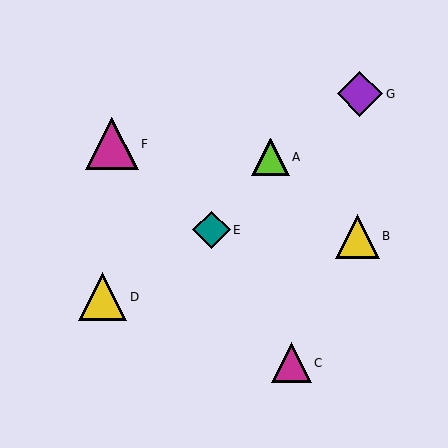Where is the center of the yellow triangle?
The center of the yellow triangle is at (102, 297).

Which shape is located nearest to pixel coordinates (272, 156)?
The lime triangle (labeled A) at (270, 157) is nearest to that location.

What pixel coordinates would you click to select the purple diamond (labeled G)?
Click at (360, 94) to select the purple diamond G.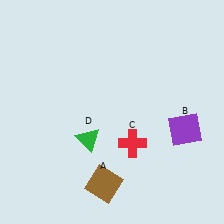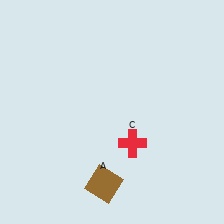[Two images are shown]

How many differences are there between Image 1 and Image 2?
There are 2 differences between the two images.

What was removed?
The green triangle (D), the purple square (B) were removed in Image 2.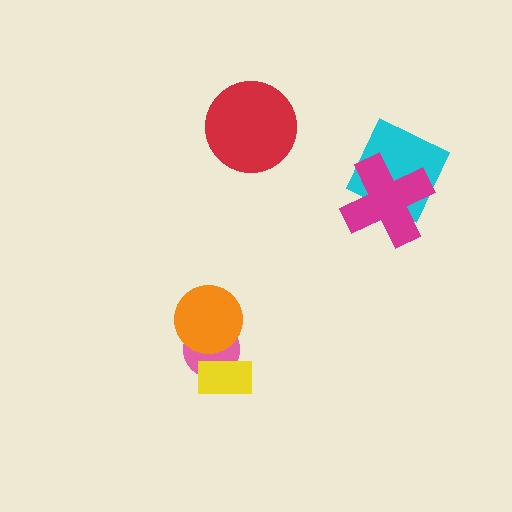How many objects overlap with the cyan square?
1 object overlaps with the cyan square.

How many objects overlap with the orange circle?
1 object overlaps with the orange circle.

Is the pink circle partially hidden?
Yes, it is partially covered by another shape.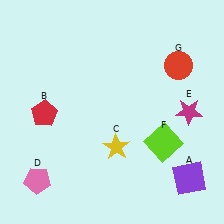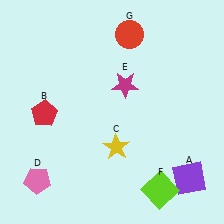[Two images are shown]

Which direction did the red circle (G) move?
The red circle (G) moved left.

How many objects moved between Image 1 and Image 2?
3 objects moved between the two images.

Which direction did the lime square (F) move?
The lime square (F) moved down.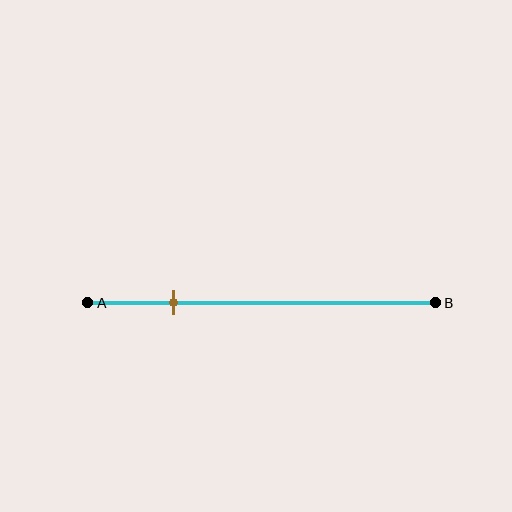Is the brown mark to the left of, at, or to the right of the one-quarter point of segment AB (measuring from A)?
The brown mark is approximately at the one-quarter point of segment AB.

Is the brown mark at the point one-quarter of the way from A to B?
Yes, the mark is approximately at the one-quarter point.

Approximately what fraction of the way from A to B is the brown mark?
The brown mark is approximately 25% of the way from A to B.